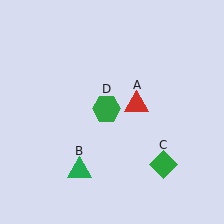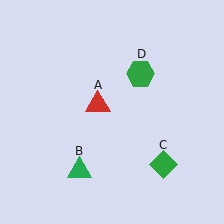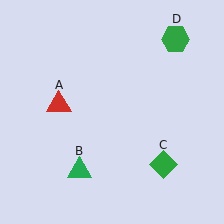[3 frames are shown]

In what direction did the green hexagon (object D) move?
The green hexagon (object D) moved up and to the right.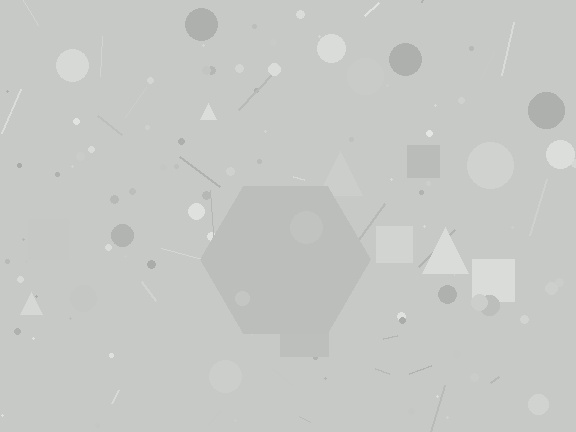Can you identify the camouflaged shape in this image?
The camouflaged shape is a hexagon.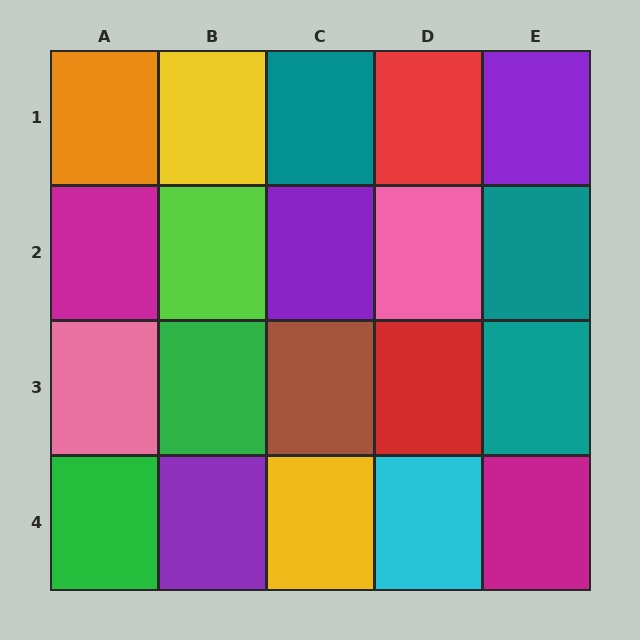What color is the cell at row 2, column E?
Teal.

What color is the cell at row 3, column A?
Pink.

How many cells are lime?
1 cell is lime.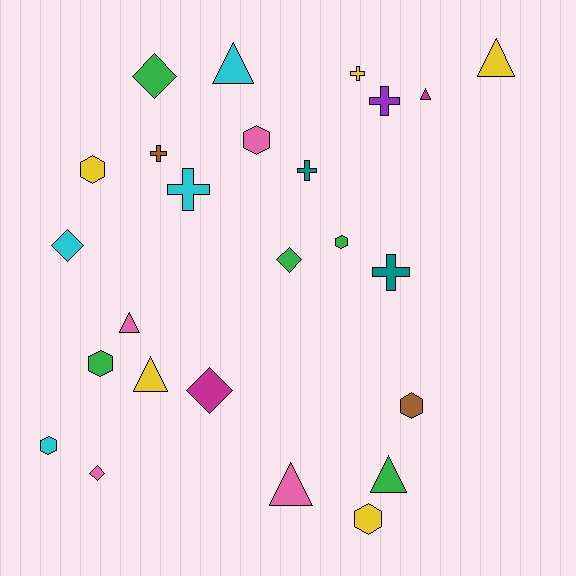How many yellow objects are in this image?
There are 5 yellow objects.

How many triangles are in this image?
There are 7 triangles.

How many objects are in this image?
There are 25 objects.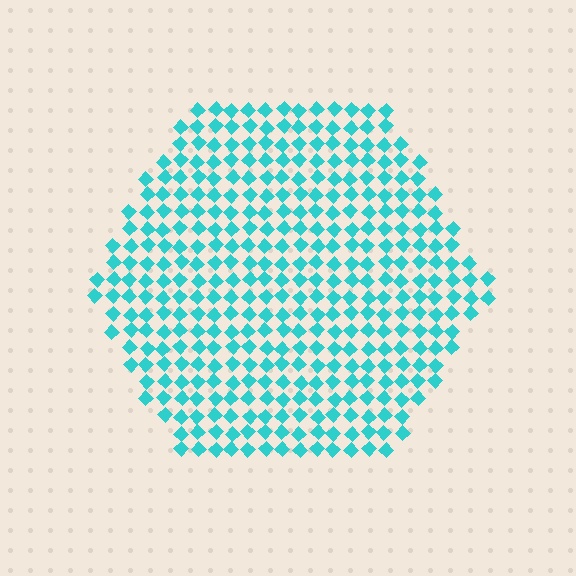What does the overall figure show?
The overall figure shows a hexagon.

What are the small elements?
The small elements are diamonds.